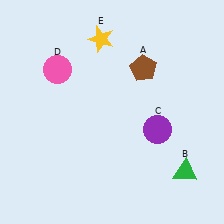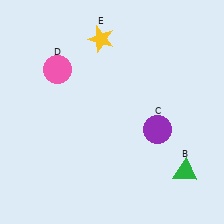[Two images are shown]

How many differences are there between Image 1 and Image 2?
There is 1 difference between the two images.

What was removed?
The brown pentagon (A) was removed in Image 2.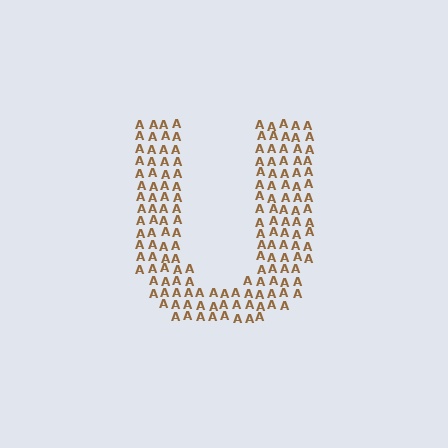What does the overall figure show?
The overall figure shows the letter U.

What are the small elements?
The small elements are letter A's.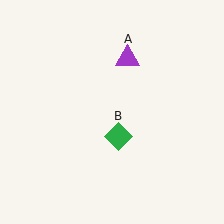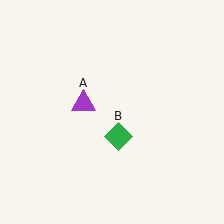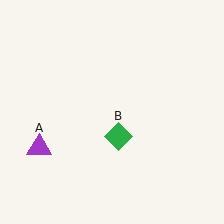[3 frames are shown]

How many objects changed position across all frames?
1 object changed position: purple triangle (object A).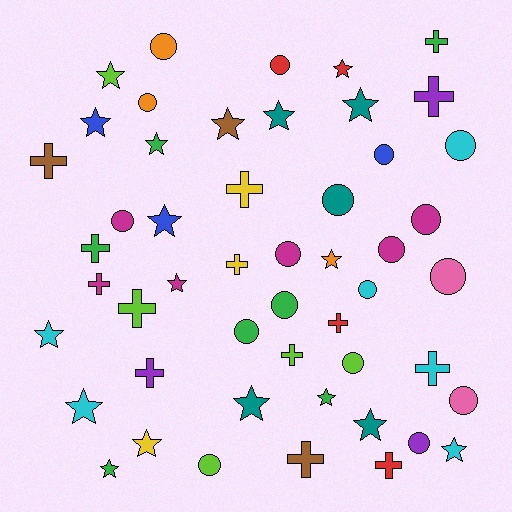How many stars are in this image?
There are 18 stars.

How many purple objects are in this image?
There are 3 purple objects.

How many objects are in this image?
There are 50 objects.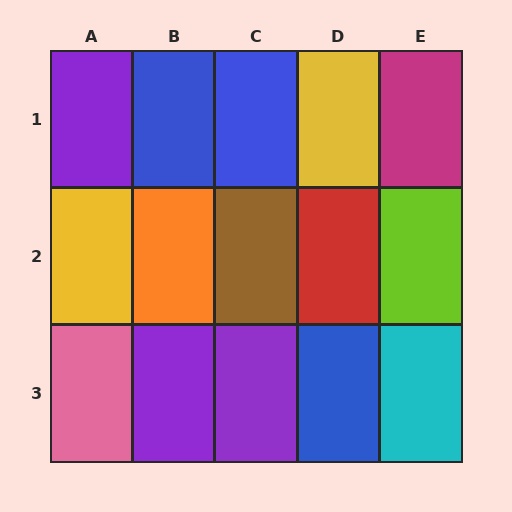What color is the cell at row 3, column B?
Purple.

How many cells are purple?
3 cells are purple.